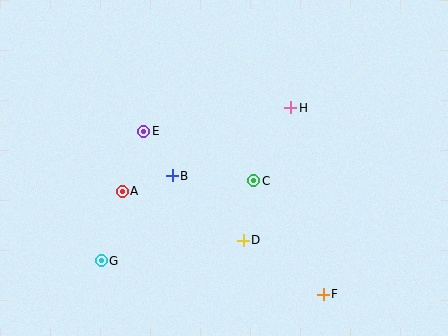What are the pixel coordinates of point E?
Point E is at (144, 131).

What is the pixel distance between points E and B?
The distance between E and B is 53 pixels.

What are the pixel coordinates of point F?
Point F is at (323, 294).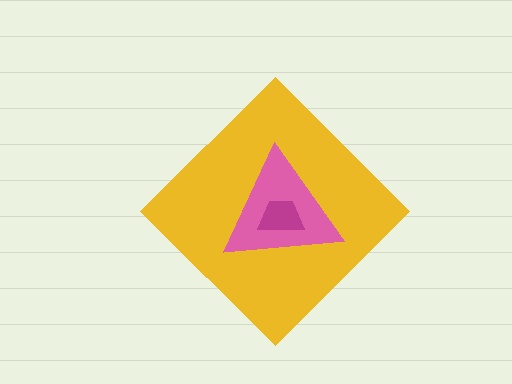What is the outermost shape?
The yellow diamond.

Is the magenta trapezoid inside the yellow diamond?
Yes.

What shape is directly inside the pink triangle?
The magenta trapezoid.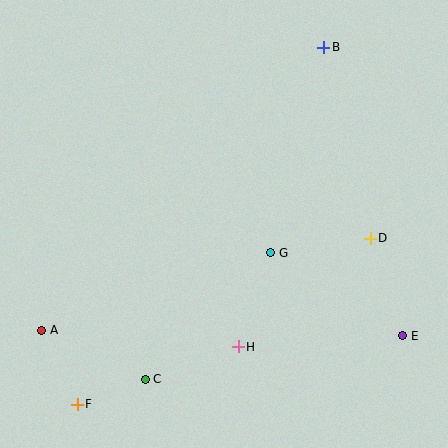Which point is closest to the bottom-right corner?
Point E is closest to the bottom-right corner.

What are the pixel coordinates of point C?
Point C is at (145, 379).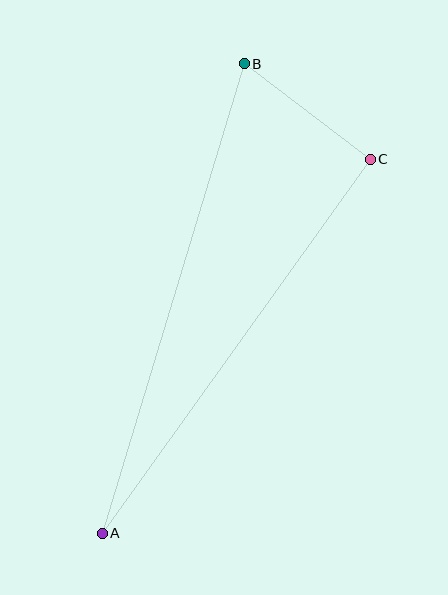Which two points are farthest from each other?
Points A and B are farthest from each other.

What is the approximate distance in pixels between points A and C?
The distance between A and C is approximately 460 pixels.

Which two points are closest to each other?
Points B and C are closest to each other.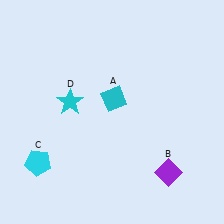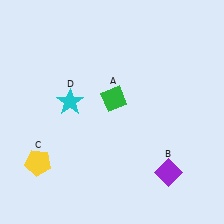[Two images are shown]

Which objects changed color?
A changed from cyan to green. C changed from cyan to yellow.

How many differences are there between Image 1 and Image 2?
There are 2 differences between the two images.